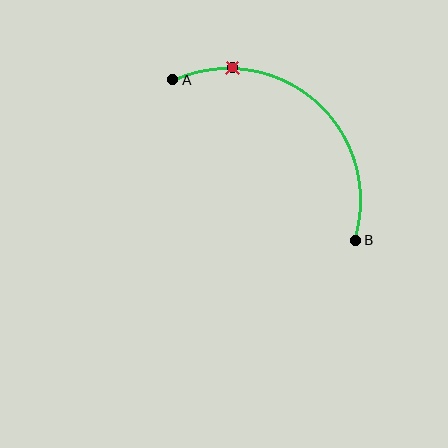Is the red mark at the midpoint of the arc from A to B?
No. The red mark lies on the arc but is closer to endpoint A. The arc midpoint would be at the point on the curve equidistant along the arc from both A and B.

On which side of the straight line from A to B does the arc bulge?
The arc bulges above and to the right of the straight line connecting A and B.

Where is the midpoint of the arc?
The arc midpoint is the point on the curve farthest from the straight line joining A and B. It sits above and to the right of that line.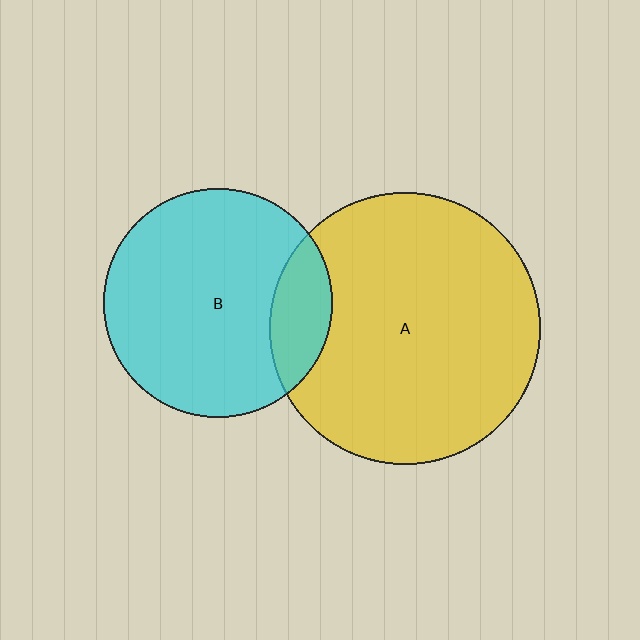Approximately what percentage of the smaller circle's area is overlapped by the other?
Approximately 15%.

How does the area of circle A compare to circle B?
Approximately 1.4 times.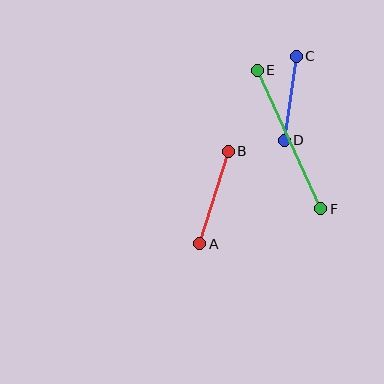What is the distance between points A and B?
The distance is approximately 97 pixels.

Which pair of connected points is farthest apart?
Points E and F are farthest apart.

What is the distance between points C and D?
The distance is approximately 85 pixels.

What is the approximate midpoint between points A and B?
The midpoint is at approximately (214, 197) pixels.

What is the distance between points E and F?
The distance is approximately 152 pixels.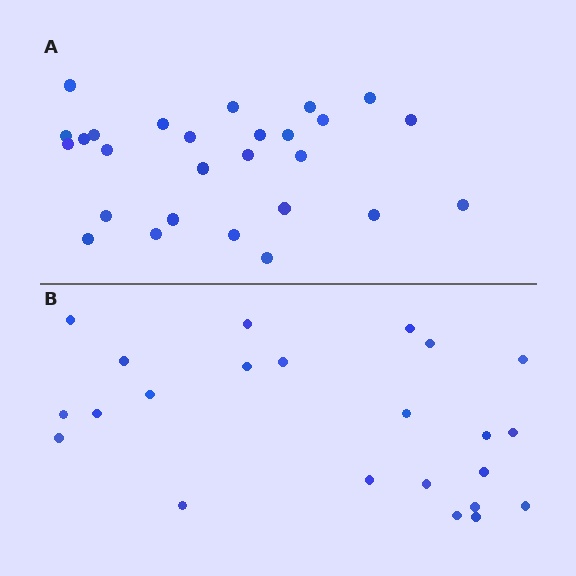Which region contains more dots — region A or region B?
Region A (the top region) has more dots.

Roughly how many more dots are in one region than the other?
Region A has about 4 more dots than region B.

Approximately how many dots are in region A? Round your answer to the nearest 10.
About 30 dots. (The exact count is 27, which rounds to 30.)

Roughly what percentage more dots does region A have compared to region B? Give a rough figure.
About 15% more.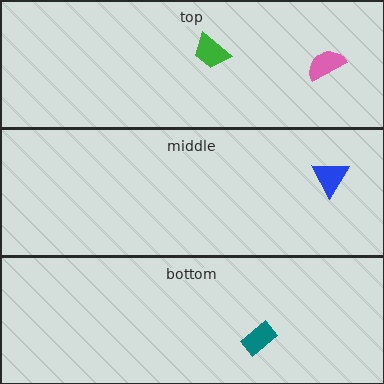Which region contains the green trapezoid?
The top region.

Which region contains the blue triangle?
The middle region.